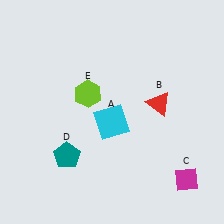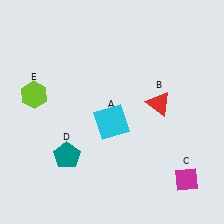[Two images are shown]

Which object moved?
The lime hexagon (E) moved left.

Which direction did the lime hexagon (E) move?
The lime hexagon (E) moved left.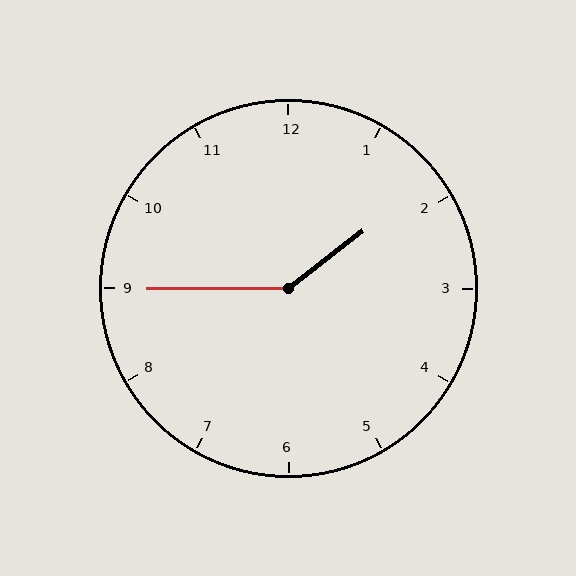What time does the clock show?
1:45.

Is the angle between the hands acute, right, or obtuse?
It is obtuse.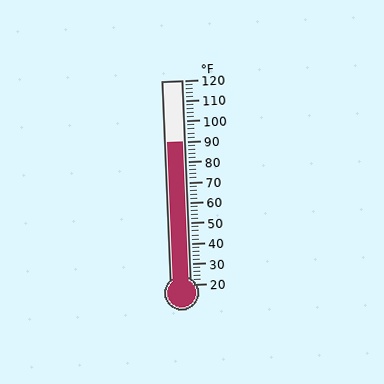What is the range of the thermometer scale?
The thermometer scale ranges from 20°F to 120°F.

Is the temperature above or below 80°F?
The temperature is above 80°F.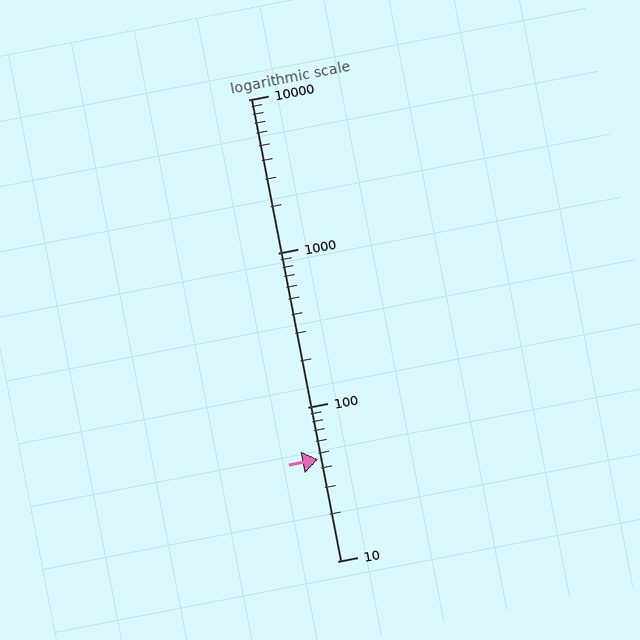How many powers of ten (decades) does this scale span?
The scale spans 3 decades, from 10 to 10000.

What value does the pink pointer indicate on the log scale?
The pointer indicates approximately 46.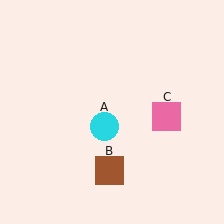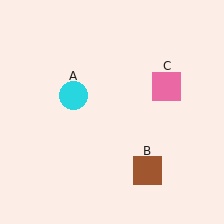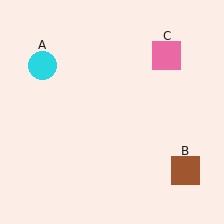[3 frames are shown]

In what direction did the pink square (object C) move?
The pink square (object C) moved up.